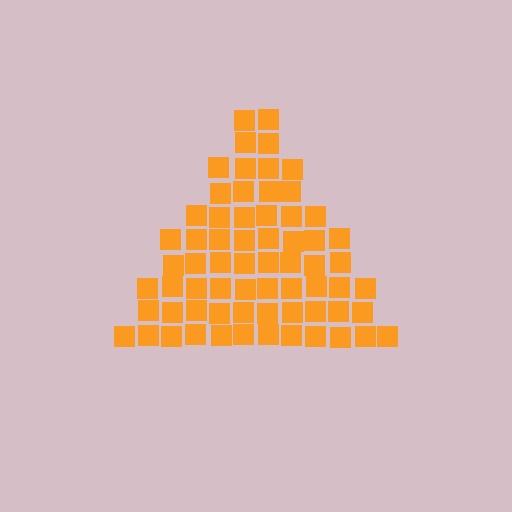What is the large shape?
The large shape is a triangle.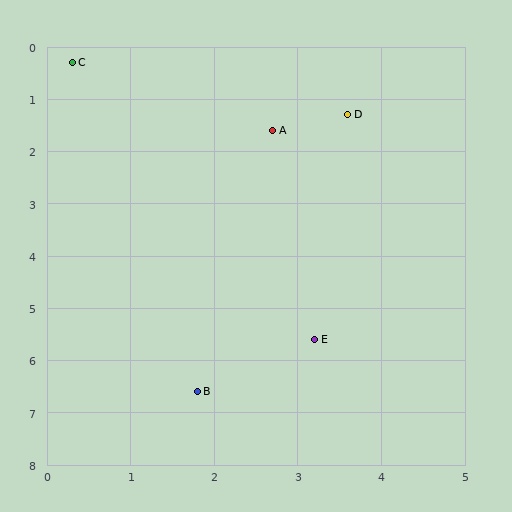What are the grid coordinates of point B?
Point B is at approximately (1.8, 6.6).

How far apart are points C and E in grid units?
Points C and E are about 6.0 grid units apart.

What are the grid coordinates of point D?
Point D is at approximately (3.6, 1.3).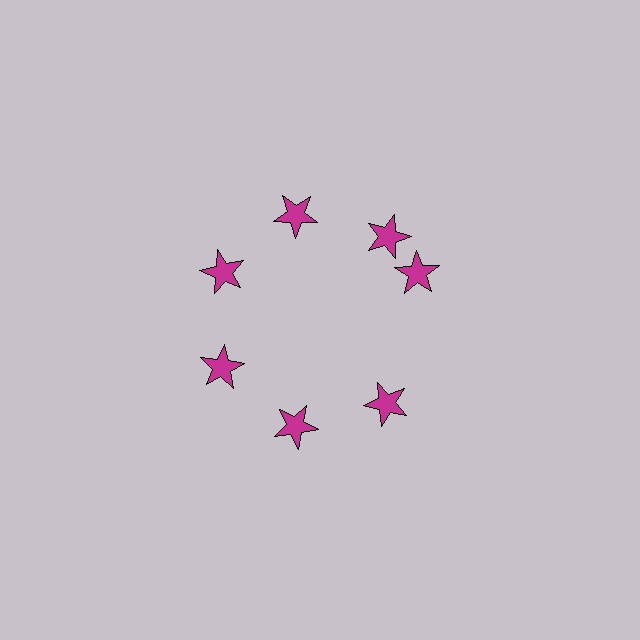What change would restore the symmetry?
The symmetry would be restored by rotating it back into even spacing with its neighbors so that all 7 stars sit at equal angles and equal distance from the center.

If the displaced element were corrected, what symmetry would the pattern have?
It would have 7-fold rotational symmetry — the pattern would map onto itself every 51 degrees.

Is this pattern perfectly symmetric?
No. The 7 magenta stars are arranged in a ring, but one element near the 3 o'clock position is rotated out of alignment along the ring, breaking the 7-fold rotational symmetry.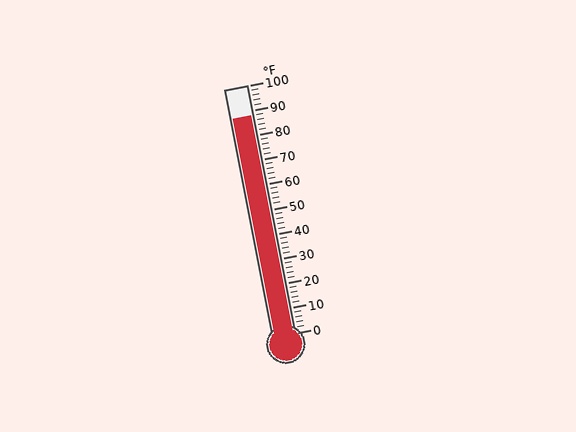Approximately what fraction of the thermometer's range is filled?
The thermometer is filled to approximately 90% of its range.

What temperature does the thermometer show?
The thermometer shows approximately 88°F.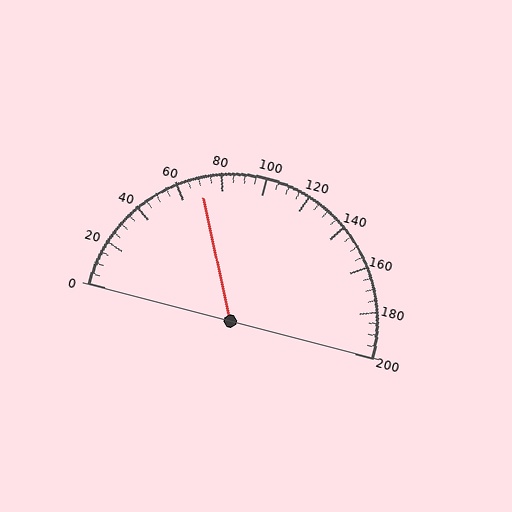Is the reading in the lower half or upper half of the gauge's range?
The reading is in the lower half of the range (0 to 200).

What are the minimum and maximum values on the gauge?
The gauge ranges from 0 to 200.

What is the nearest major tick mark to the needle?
The nearest major tick mark is 80.